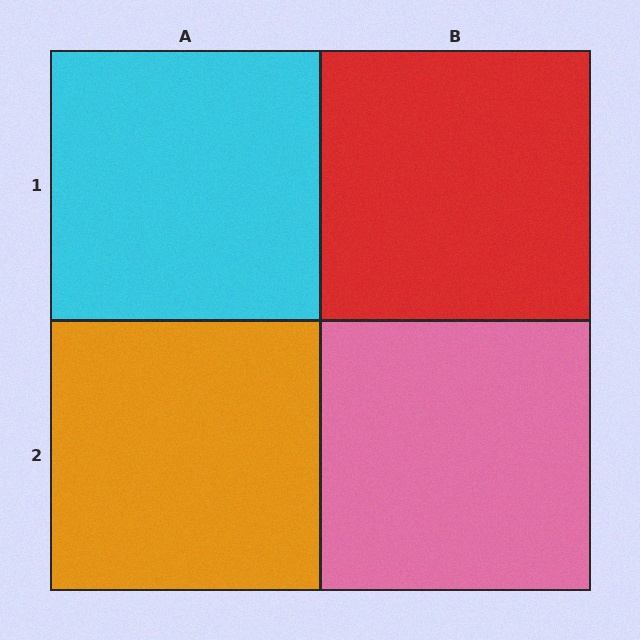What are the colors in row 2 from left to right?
Orange, pink.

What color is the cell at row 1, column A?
Cyan.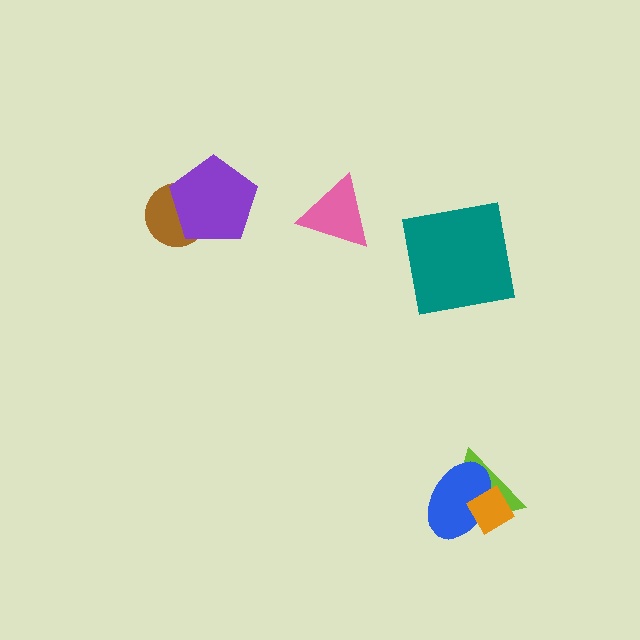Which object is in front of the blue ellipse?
The orange diamond is in front of the blue ellipse.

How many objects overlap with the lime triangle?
2 objects overlap with the lime triangle.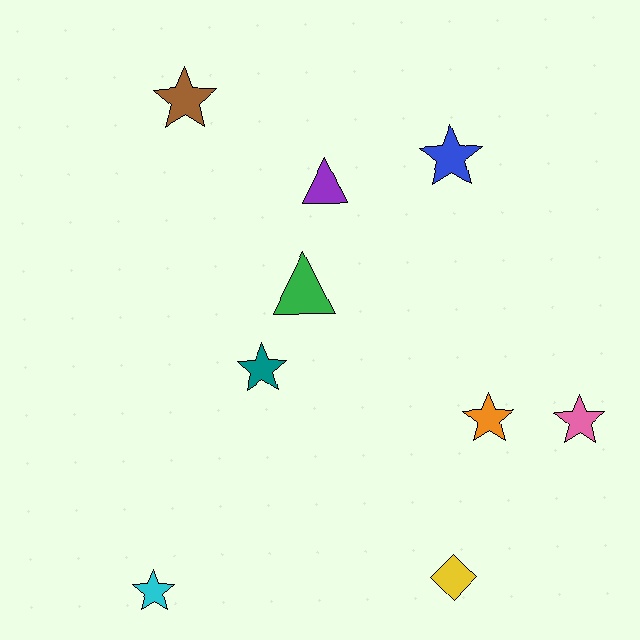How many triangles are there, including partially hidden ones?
There are 2 triangles.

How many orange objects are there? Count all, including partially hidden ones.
There is 1 orange object.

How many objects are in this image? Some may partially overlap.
There are 9 objects.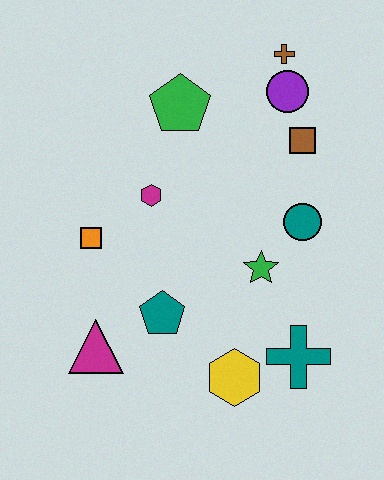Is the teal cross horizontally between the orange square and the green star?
No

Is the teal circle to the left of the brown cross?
No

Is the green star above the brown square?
No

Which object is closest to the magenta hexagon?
The orange square is closest to the magenta hexagon.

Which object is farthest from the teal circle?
The magenta triangle is farthest from the teal circle.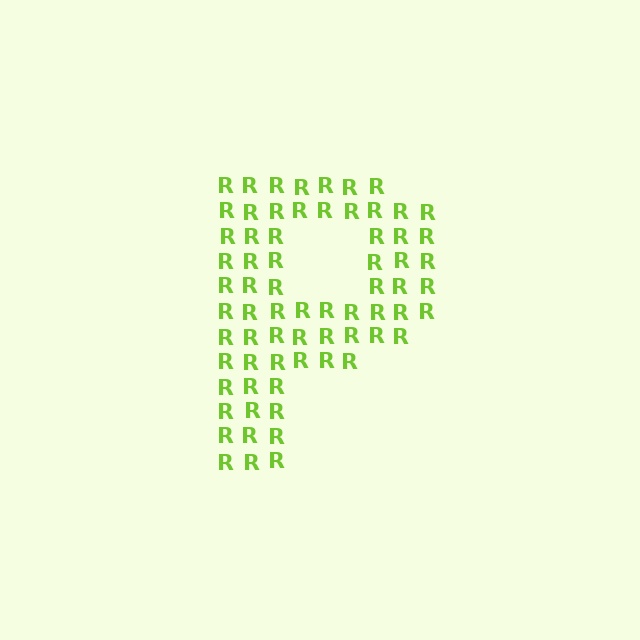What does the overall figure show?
The overall figure shows the letter P.